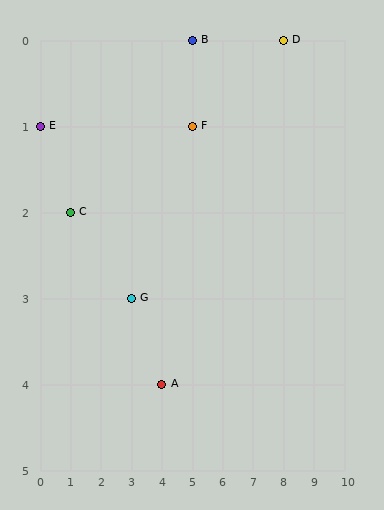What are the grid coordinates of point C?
Point C is at grid coordinates (1, 2).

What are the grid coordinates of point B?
Point B is at grid coordinates (5, 0).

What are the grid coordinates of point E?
Point E is at grid coordinates (0, 1).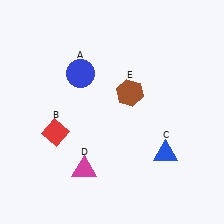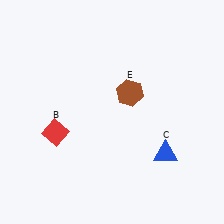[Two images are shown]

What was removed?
The magenta triangle (D), the blue circle (A) were removed in Image 2.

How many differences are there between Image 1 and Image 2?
There are 2 differences between the two images.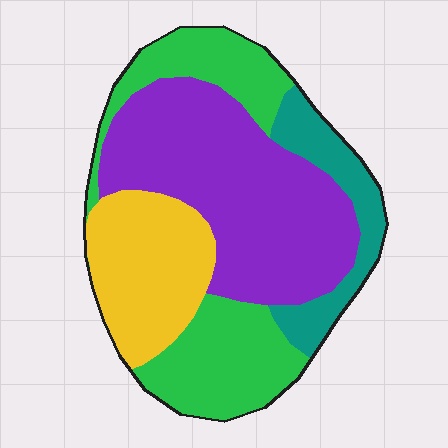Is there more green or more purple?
Purple.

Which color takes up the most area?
Purple, at roughly 40%.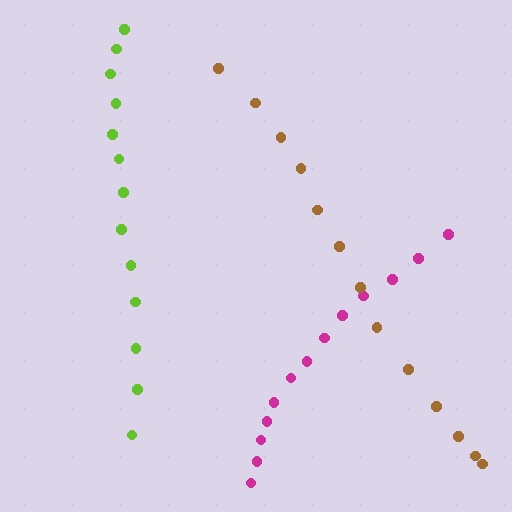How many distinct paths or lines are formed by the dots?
There are 3 distinct paths.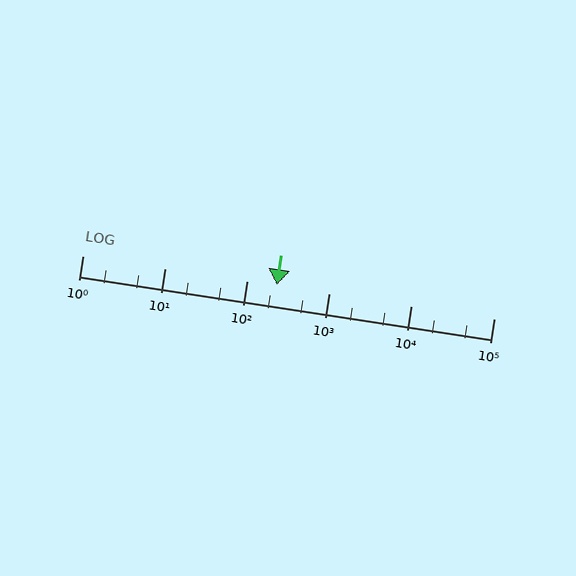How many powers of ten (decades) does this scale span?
The scale spans 5 decades, from 1 to 100000.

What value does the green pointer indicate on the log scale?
The pointer indicates approximately 230.